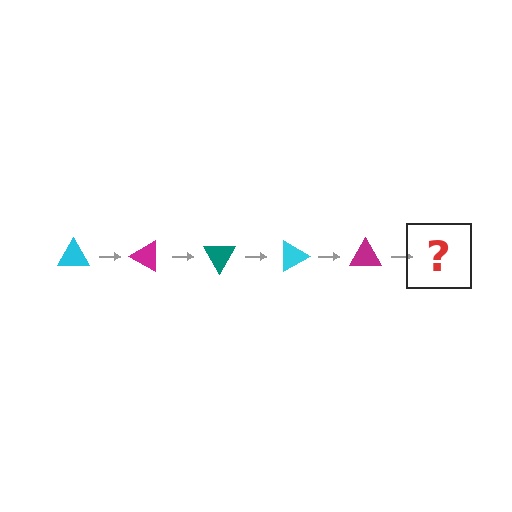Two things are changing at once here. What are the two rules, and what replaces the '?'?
The two rules are that it rotates 30 degrees each step and the color cycles through cyan, magenta, and teal. The '?' should be a teal triangle, rotated 150 degrees from the start.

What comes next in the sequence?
The next element should be a teal triangle, rotated 150 degrees from the start.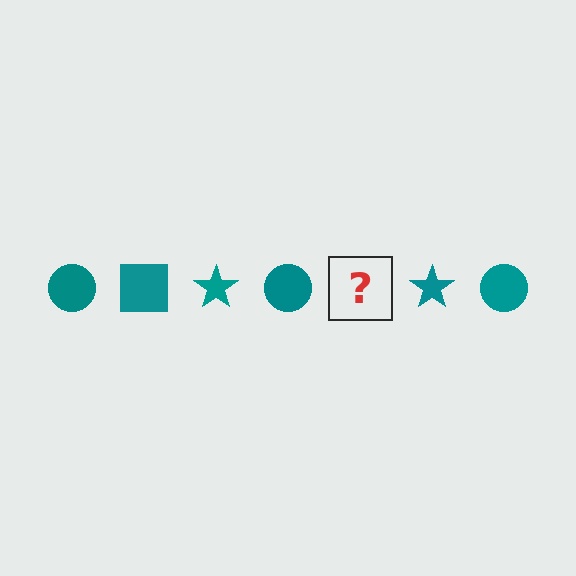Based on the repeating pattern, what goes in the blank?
The blank should be a teal square.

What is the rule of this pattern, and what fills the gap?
The rule is that the pattern cycles through circle, square, star shapes in teal. The gap should be filled with a teal square.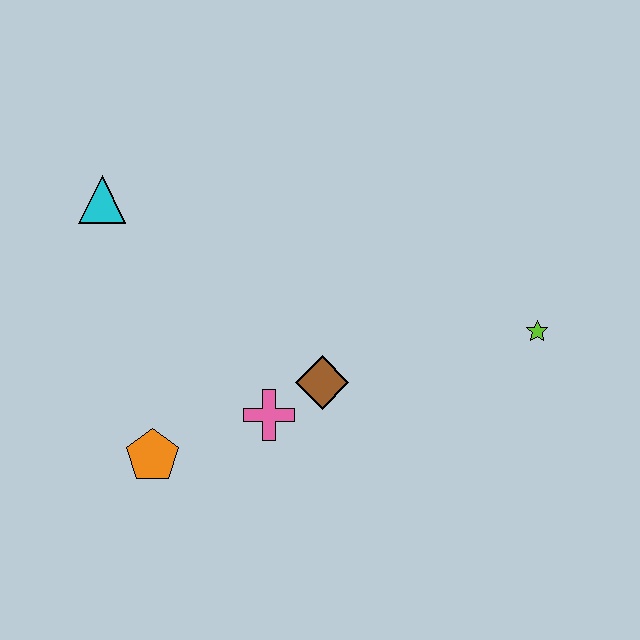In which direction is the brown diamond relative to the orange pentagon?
The brown diamond is to the right of the orange pentagon.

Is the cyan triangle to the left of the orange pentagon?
Yes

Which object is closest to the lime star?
The brown diamond is closest to the lime star.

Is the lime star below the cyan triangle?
Yes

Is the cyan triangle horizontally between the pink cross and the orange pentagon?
No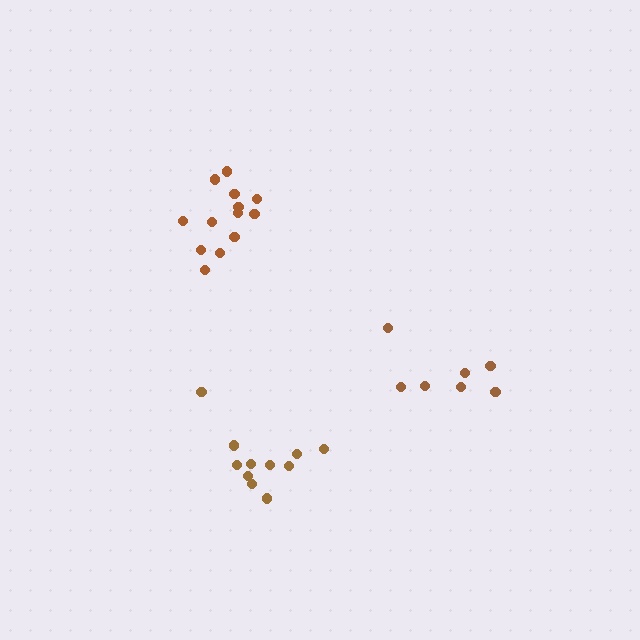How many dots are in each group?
Group 1: 13 dots, Group 2: 11 dots, Group 3: 7 dots (31 total).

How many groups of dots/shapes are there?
There are 3 groups.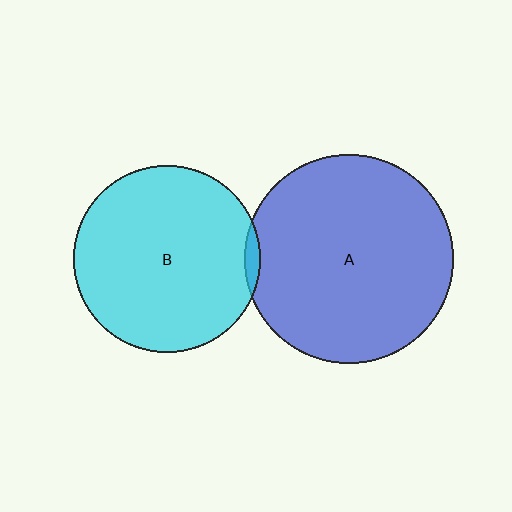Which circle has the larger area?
Circle A (blue).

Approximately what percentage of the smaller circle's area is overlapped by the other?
Approximately 5%.